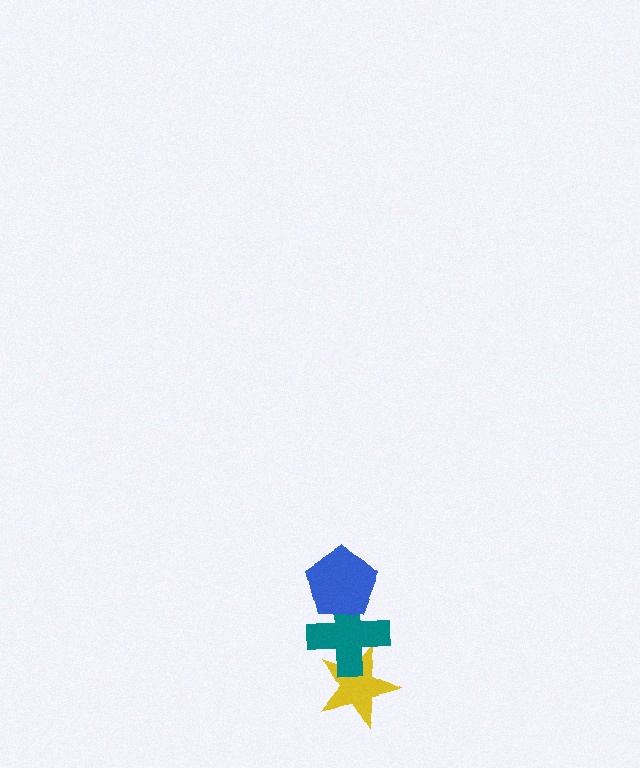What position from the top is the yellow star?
The yellow star is 3rd from the top.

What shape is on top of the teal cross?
The blue pentagon is on top of the teal cross.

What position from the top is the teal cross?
The teal cross is 2nd from the top.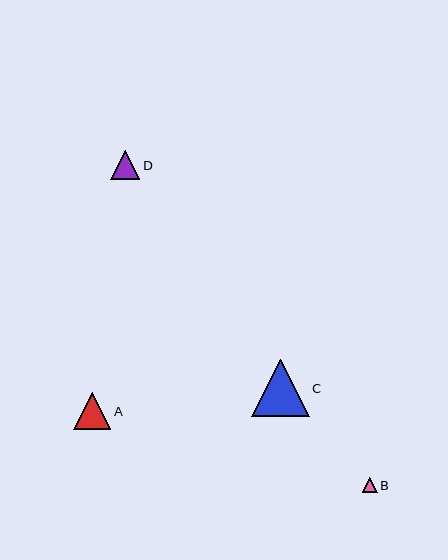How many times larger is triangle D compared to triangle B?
Triangle D is approximately 2.0 times the size of triangle B.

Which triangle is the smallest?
Triangle B is the smallest with a size of approximately 15 pixels.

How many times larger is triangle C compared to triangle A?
Triangle C is approximately 1.6 times the size of triangle A.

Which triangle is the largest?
Triangle C is the largest with a size of approximately 57 pixels.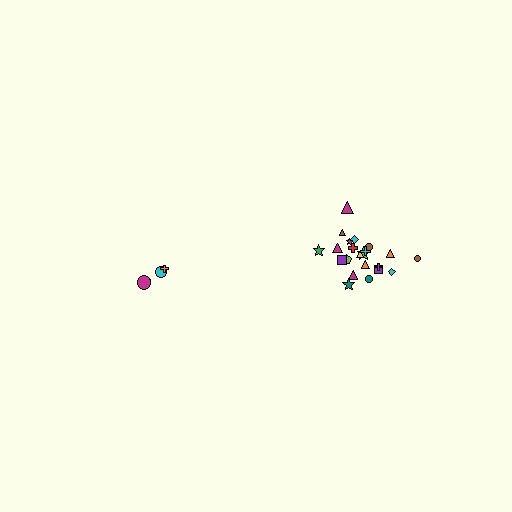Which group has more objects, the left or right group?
The right group.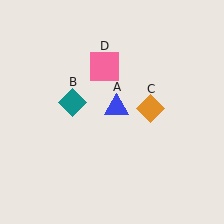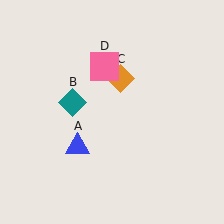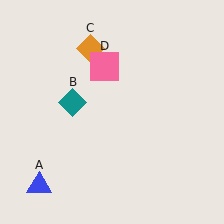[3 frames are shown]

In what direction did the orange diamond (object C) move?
The orange diamond (object C) moved up and to the left.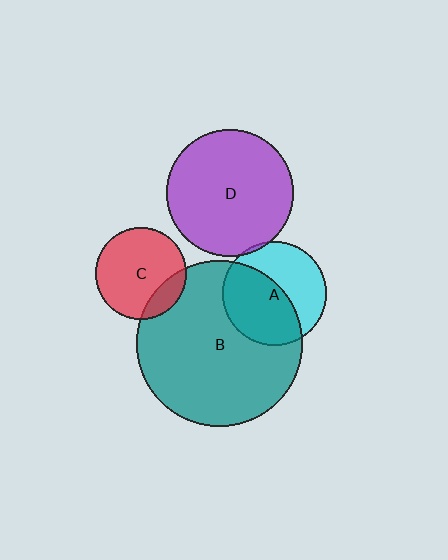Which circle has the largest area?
Circle B (teal).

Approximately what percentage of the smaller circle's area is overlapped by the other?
Approximately 15%.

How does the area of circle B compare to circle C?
Approximately 3.3 times.